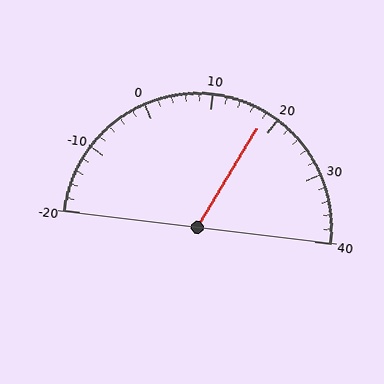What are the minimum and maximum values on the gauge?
The gauge ranges from -20 to 40.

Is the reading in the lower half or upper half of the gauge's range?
The reading is in the upper half of the range (-20 to 40).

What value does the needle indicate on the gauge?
The needle indicates approximately 18.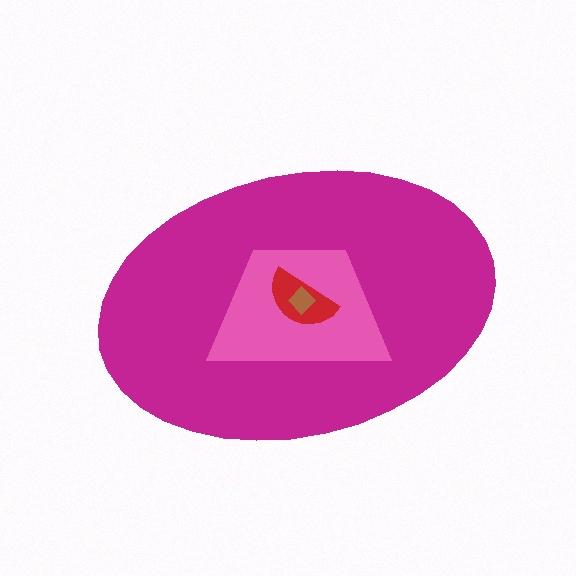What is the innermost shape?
The brown diamond.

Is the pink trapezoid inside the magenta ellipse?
Yes.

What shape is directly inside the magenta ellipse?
The pink trapezoid.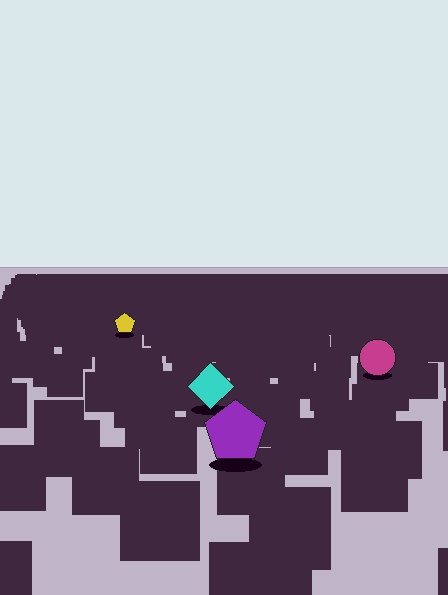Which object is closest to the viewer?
The purple pentagon is closest. The texture marks near it are larger and more spread out.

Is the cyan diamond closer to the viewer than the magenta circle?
Yes. The cyan diamond is closer — you can tell from the texture gradient: the ground texture is coarser near it.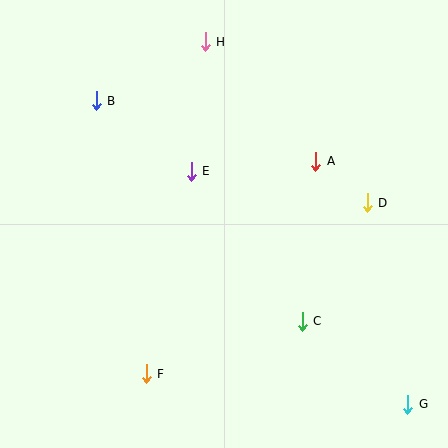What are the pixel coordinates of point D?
Point D is at (367, 203).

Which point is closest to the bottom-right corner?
Point G is closest to the bottom-right corner.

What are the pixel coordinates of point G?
Point G is at (408, 405).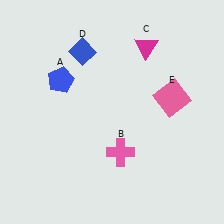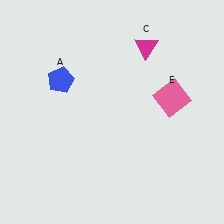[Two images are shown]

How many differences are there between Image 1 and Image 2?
There are 2 differences between the two images.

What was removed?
The blue diamond (D), the pink cross (B) were removed in Image 2.